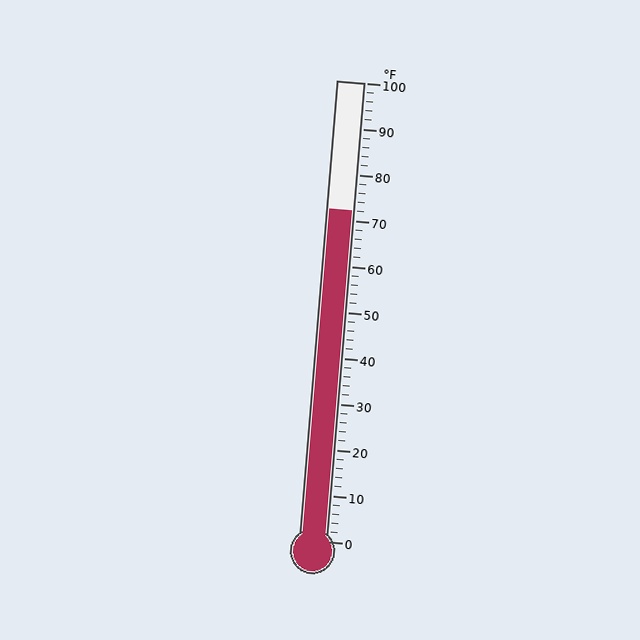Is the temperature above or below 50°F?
The temperature is above 50°F.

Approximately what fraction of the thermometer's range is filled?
The thermometer is filled to approximately 70% of its range.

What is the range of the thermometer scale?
The thermometer scale ranges from 0°F to 100°F.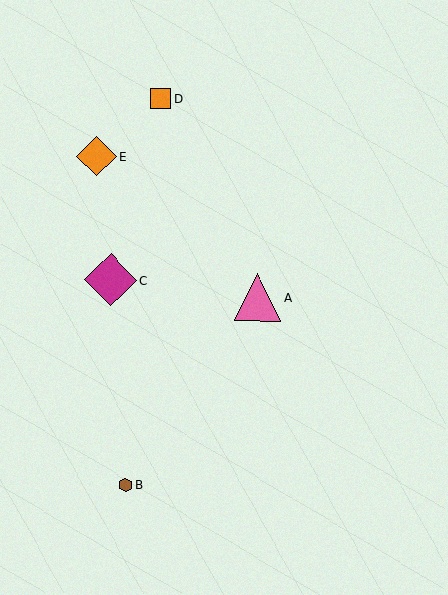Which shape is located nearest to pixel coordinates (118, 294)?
The magenta diamond (labeled C) at (111, 280) is nearest to that location.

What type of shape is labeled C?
Shape C is a magenta diamond.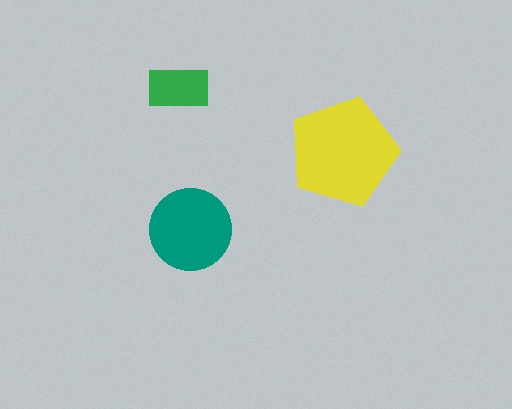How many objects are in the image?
There are 3 objects in the image.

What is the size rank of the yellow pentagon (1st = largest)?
1st.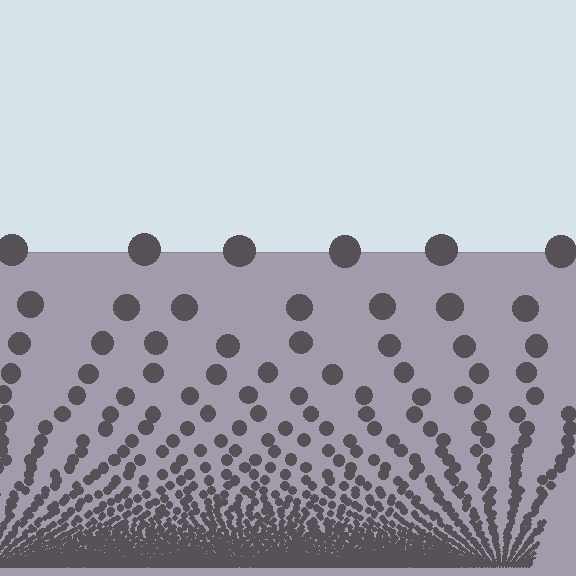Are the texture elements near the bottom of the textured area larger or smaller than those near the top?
Smaller. The gradient is inverted — elements near the bottom are smaller and denser.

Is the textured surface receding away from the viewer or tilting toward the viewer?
The surface appears to tilt toward the viewer. Texture elements get larger and sparser toward the top.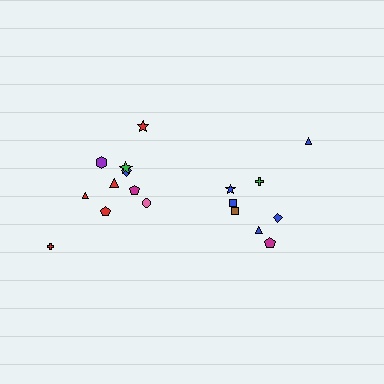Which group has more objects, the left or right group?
The left group.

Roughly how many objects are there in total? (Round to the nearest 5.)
Roughly 20 objects in total.